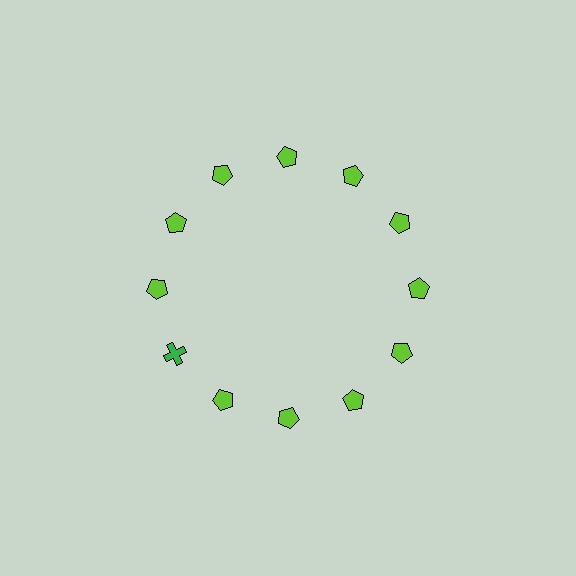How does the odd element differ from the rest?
It differs in both color (green instead of lime) and shape (cross instead of pentagon).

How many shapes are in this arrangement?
There are 12 shapes arranged in a ring pattern.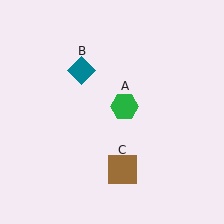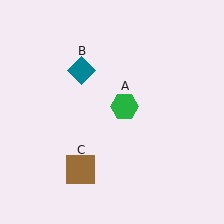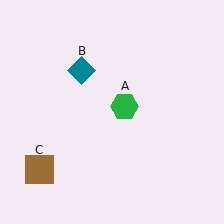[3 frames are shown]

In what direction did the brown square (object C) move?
The brown square (object C) moved left.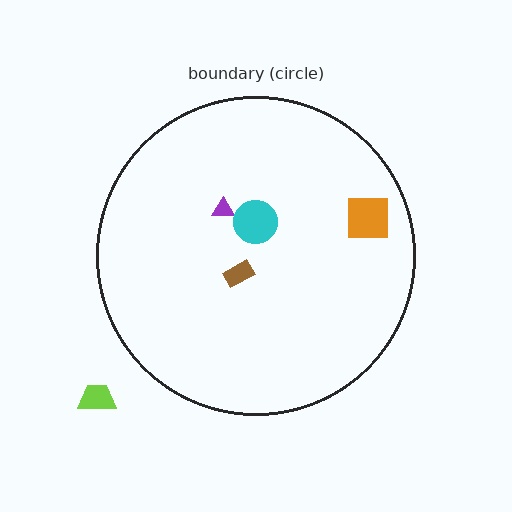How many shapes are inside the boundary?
4 inside, 1 outside.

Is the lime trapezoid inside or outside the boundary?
Outside.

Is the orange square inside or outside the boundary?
Inside.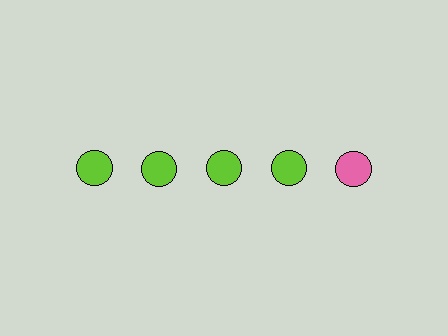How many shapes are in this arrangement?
There are 5 shapes arranged in a grid pattern.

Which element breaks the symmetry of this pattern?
The pink circle in the top row, rightmost column breaks the symmetry. All other shapes are lime circles.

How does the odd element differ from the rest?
It has a different color: pink instead of lime.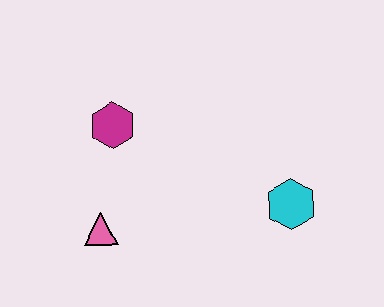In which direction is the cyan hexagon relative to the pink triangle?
The cyan hexagon is to the right of the pink triangle.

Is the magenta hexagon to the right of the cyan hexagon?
No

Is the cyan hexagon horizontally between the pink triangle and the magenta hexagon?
No